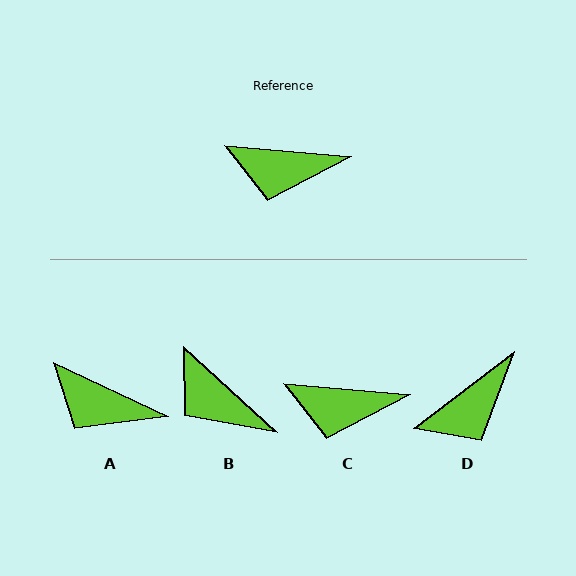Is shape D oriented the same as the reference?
No, it is off by about 42 degrees.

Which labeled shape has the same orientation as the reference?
C.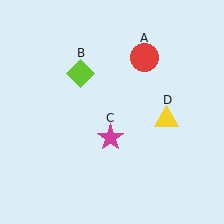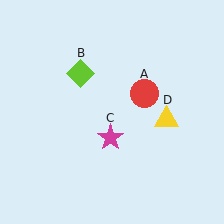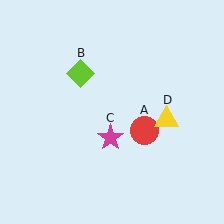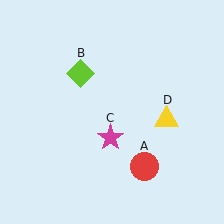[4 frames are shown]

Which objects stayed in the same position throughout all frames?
Lime diamond (object B) and magenta star (object C) and yellow triangle (object D) remained stationary.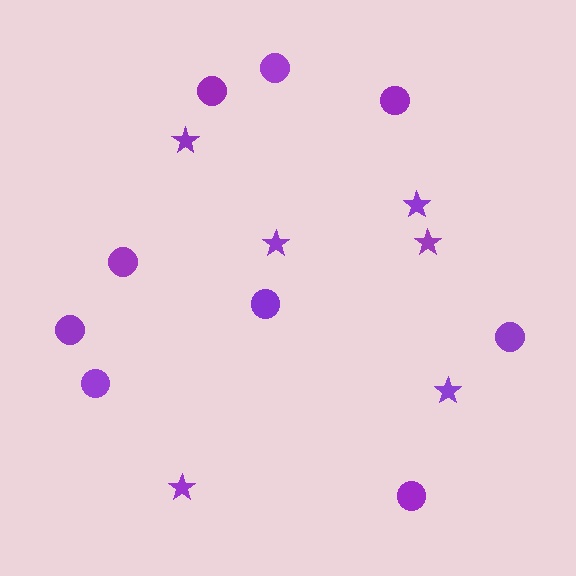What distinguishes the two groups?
There are 2 groups: one group of circles (9) and one group of stars (6).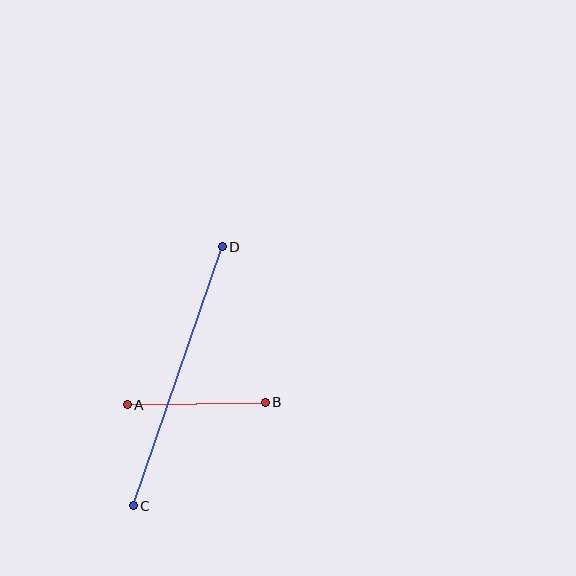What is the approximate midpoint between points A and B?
The midpoint is at approximately (196, 403) pixels.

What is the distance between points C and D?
The distance is approximately 274 pixels.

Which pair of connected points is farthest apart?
Points C and D are farthest apart.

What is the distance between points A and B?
The distance is approximately 138 pixels.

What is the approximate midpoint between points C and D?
The midpoint is at approximately (178, 376) pixels.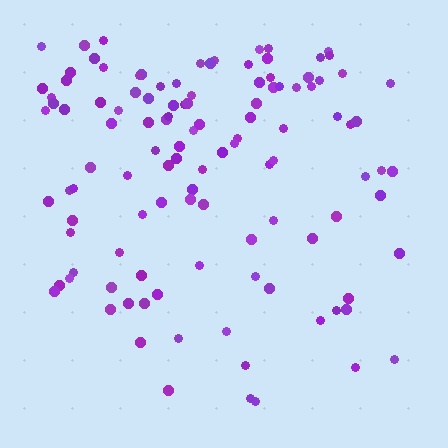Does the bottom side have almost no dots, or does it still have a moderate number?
Still a moderate number, just noticeably fewer than the top.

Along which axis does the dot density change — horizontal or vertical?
Vertical.